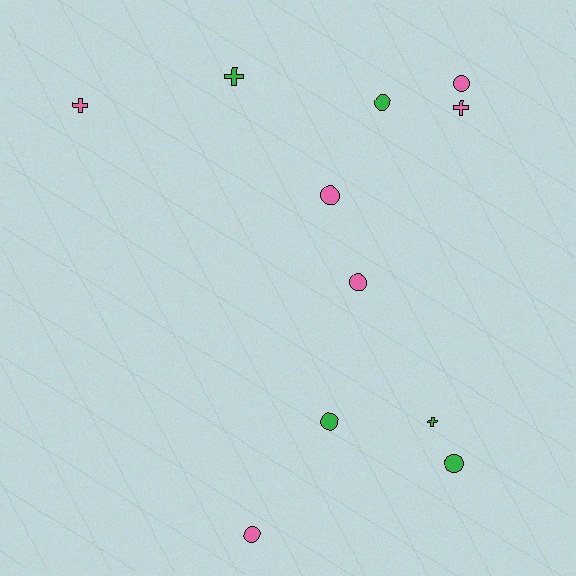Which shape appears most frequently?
Circle, with 7 objects.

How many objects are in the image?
There are 11 objects.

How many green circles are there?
There are 3 green circles.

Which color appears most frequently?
Pink, with 6 objects.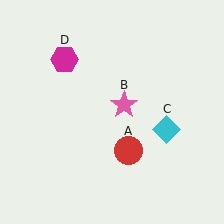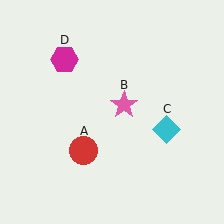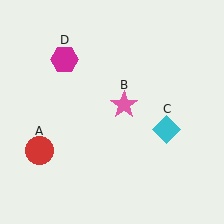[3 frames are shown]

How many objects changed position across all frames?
1 object changed position: red circle (object A).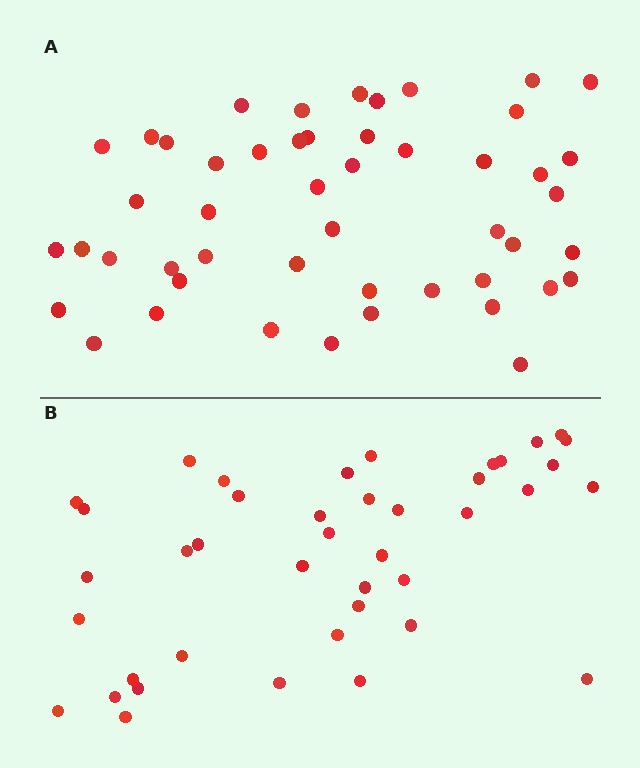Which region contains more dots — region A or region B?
Region A (the top region) has more dots.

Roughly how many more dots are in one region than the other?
Region A has roughly 8 or so more dots than region B.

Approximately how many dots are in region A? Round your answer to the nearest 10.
About 50 dots. (The exact count is 49, which rounds to 50.)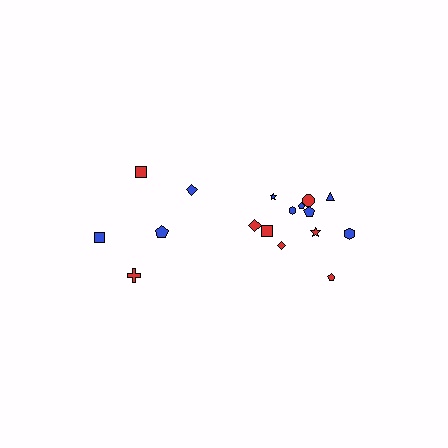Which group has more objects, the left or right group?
The right group.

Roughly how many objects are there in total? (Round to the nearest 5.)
Roughly 15 objects in total.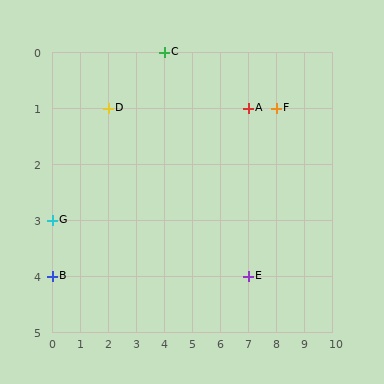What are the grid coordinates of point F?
Point F is at grid coordinates (8, 1).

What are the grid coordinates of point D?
Point D is at grid coordinates (2, 1).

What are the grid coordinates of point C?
Point C is at grid coordinates (4, 0).